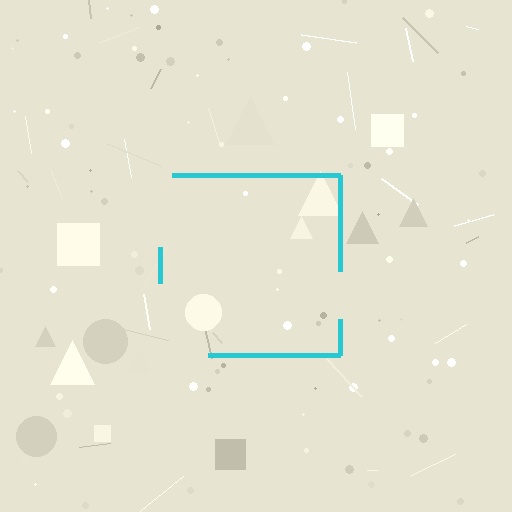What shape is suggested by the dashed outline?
The dashed outline suggests a square.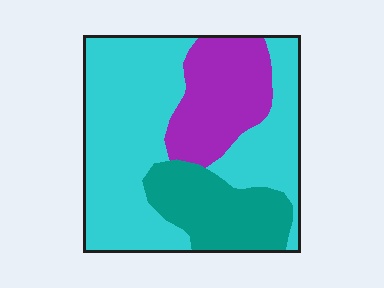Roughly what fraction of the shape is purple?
Purple takes up less than a quarter of the shape.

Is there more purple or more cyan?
Cyan.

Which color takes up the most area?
Cyan, at roughly 60%.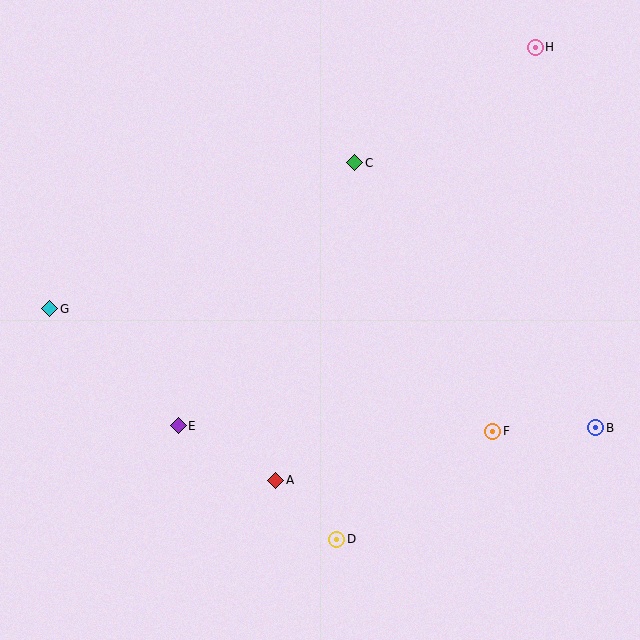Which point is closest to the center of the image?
Point C at (355, 163) is closest to the center.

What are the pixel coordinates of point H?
Point H is at (535, 47).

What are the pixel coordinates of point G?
Point G is at (50, 309).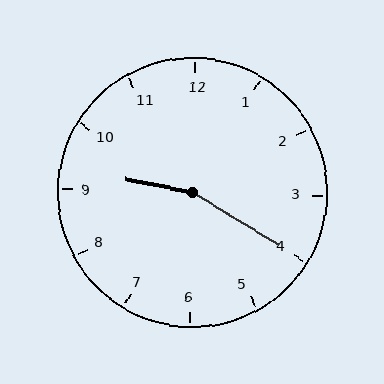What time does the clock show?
9:20.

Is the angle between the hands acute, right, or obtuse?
It is obtuse.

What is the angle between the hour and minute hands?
Approximately 160 degrees.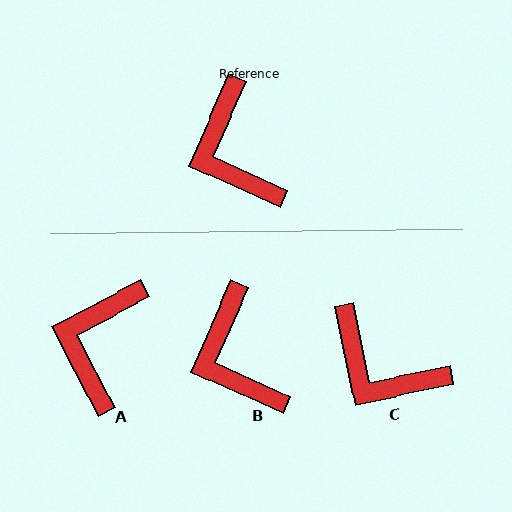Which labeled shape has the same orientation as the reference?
B.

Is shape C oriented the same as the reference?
No, it is off by about 36 degrees.